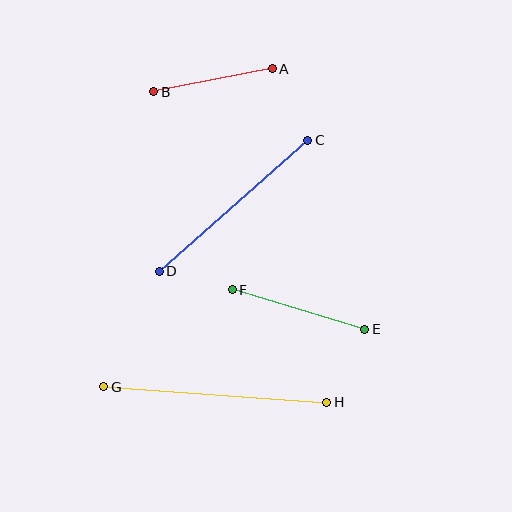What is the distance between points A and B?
The distance is approximately 121 pixels.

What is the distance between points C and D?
The distance is approximately 198 pixels.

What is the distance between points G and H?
The distance is approximately 224 pixels.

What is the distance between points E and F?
The distance is approximately 138 pixels.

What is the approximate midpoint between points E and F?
The midpoint is at approximately (299, 310) pixels.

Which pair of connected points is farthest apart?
Points G and H are farthest apart.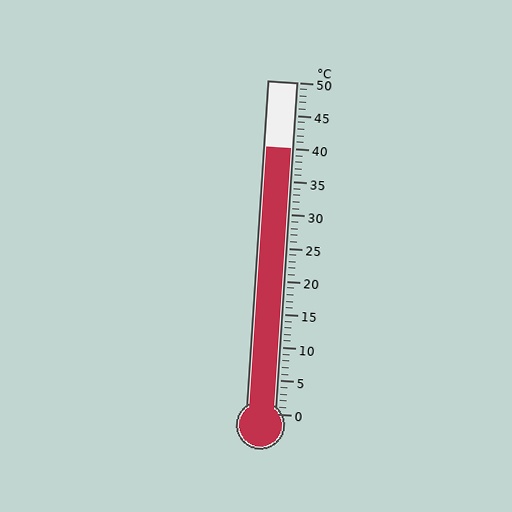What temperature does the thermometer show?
The thermometer shows approximately 40°C.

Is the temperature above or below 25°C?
The temperature is above 25°C.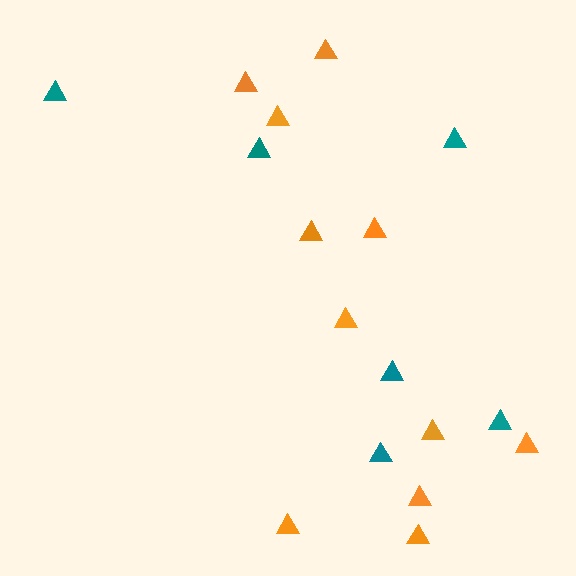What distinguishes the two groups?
There are 2 groups: one group of orange triangles (11) and one group of teal triangles (6).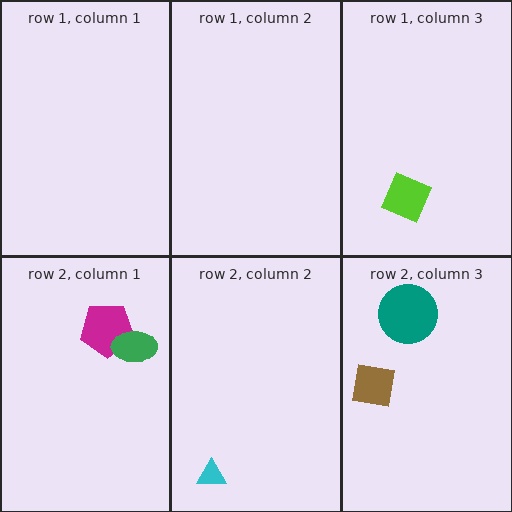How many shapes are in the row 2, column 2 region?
1.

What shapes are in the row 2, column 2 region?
The cyan triangle.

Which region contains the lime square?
The row 1, column 3 region.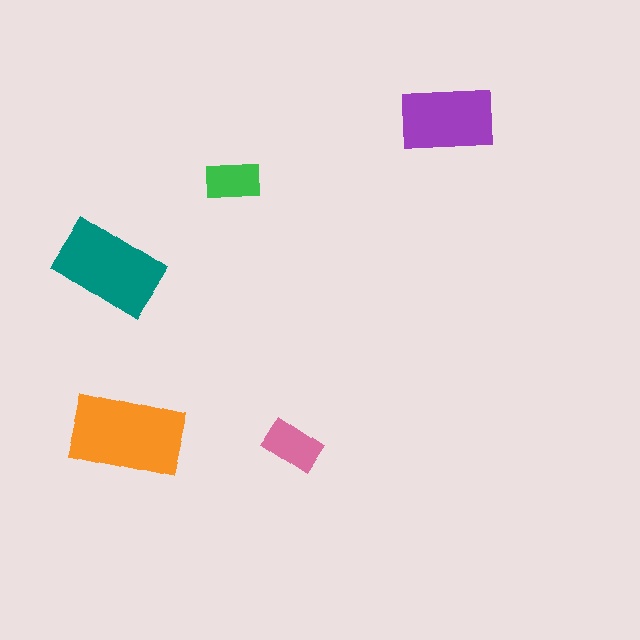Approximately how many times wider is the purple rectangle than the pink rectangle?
About 1.5 times wider.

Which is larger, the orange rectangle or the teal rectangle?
The orange one.